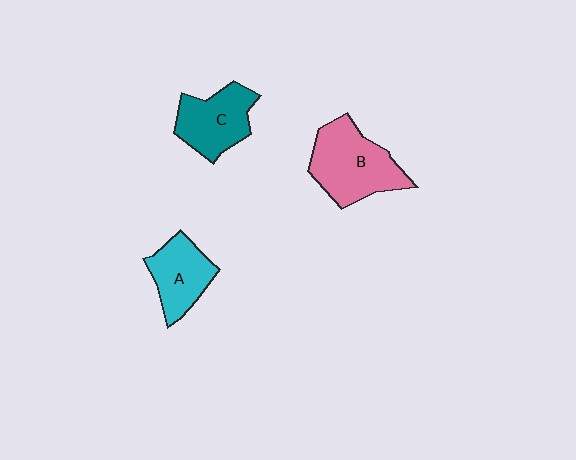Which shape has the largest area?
Shape B (pink).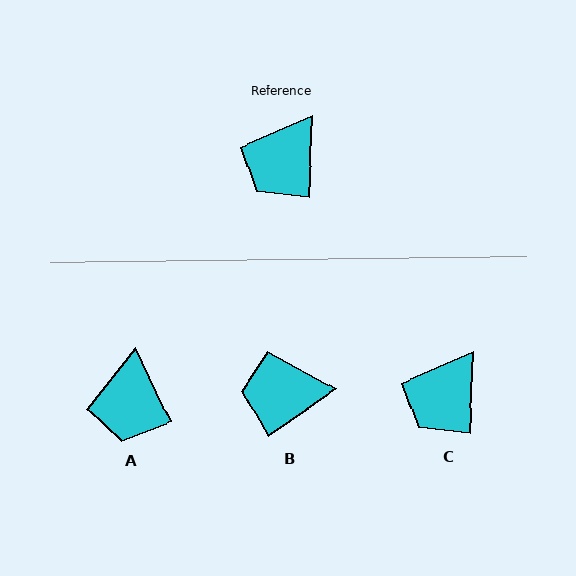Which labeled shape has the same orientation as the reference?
C.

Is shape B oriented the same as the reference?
No, it is off by about 53 degrees.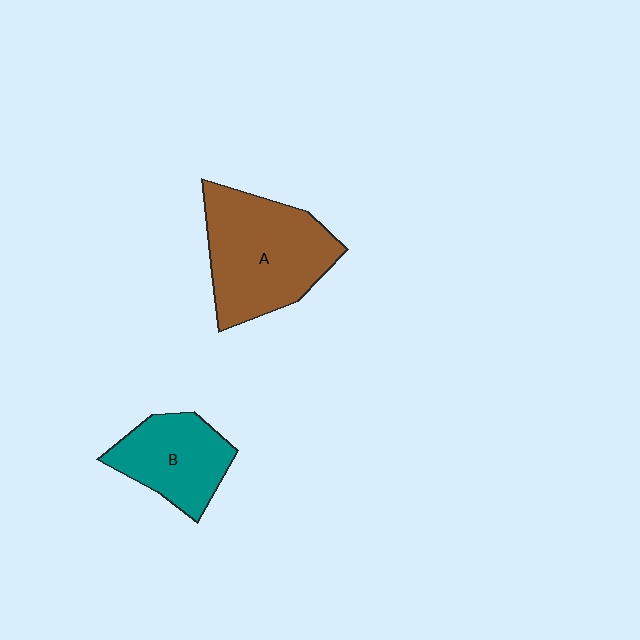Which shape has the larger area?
Shape A (brown).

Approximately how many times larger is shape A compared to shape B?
Approximately 1.6 times.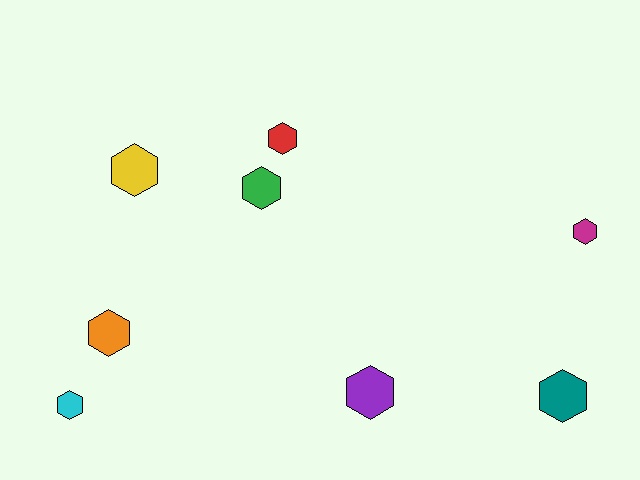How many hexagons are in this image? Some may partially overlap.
There are 8 hexagons.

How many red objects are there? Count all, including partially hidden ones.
There is 1 red object.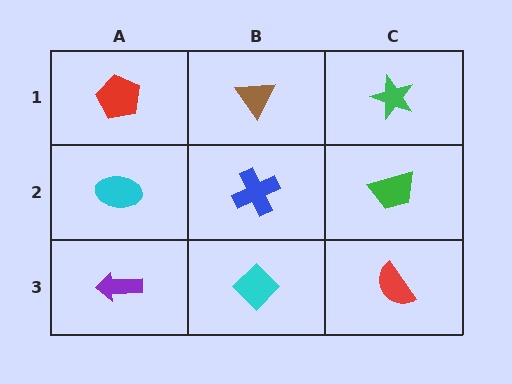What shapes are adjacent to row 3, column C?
A green trapezoid (row 2, column C), a cyan diamond (row 3, column B).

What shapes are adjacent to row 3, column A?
A cyan ellipse (row 2, column A), a cyan diamond (row 3, column B).